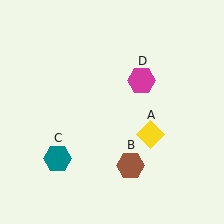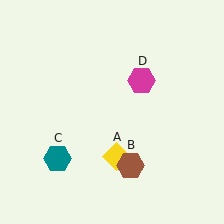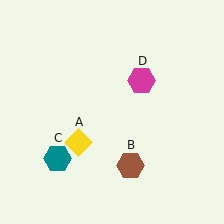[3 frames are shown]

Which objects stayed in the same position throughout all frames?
Brown hexagon (object B) and teal hexagon (object C) and magenta hexagon (object D) remained stationary.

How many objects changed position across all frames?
1 object changed position: yellow diamond (object A).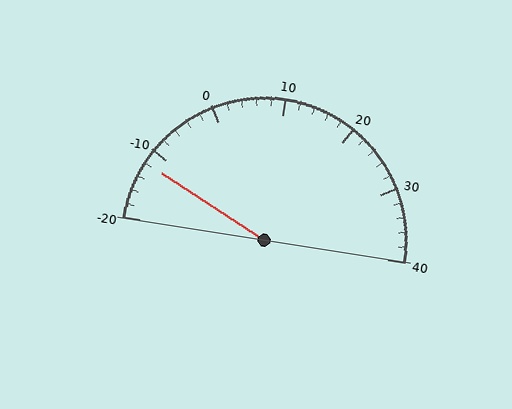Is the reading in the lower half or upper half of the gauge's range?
The reading is in the lower half of the range (-20 to 40).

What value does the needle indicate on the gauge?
The needle indicates approximately -12.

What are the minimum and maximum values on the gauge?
The gauge ranges from -20 to 40.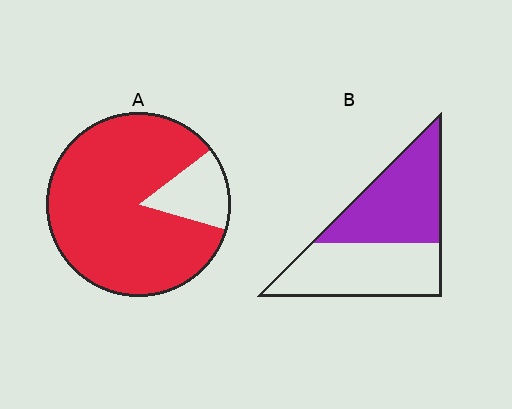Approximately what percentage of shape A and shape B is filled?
A is approximately 85% and B is approximately 50%.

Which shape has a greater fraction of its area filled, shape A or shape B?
Shape A.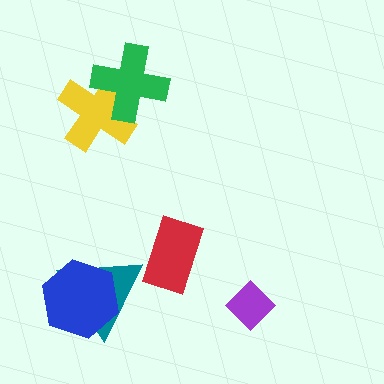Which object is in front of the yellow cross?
The green cross is in front of the yellow cross.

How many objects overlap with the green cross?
1 object overlaps with the green cross.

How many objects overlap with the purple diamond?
0 objects overlap with the purple diamond.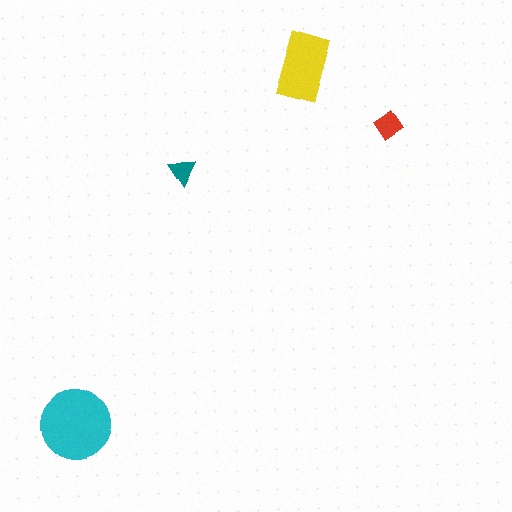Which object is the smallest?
The teal triangle.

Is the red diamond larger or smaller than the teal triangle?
Larger.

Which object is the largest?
The cyan circle.